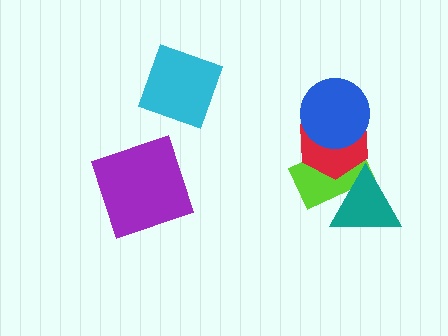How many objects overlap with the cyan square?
0 objects overlap with the cyan square.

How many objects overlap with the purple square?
0 objects overlap with the purple square.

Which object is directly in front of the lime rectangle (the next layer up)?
The teal triangle is directly in front of the lime rectangle.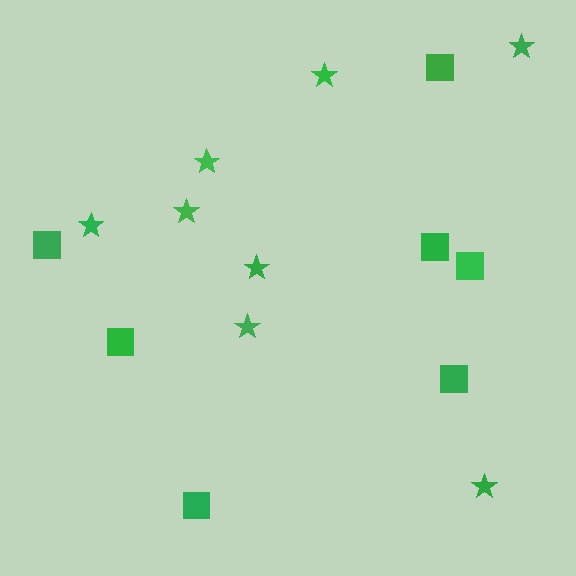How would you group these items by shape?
There are 2 groups: one group of stars (8) and one group of squares (7).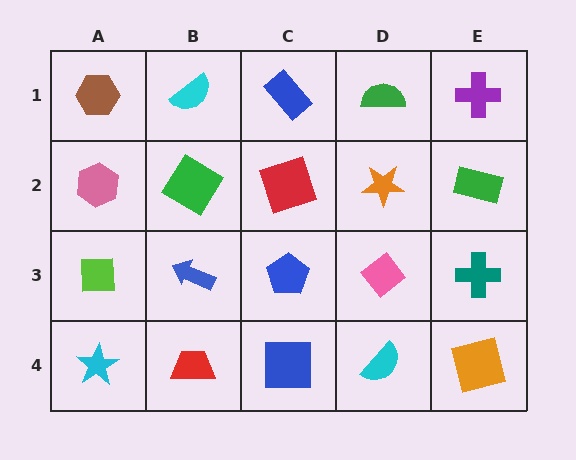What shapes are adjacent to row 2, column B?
A cyan semicircle (row 1, column B), a blue arrow (row 3, column B), a pink hexagon (row 2, column A), a red square (row 2, column C).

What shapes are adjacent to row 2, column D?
A green semicircle (row 1, column D), a pink diamond (row 3, column D), a red square (row 2, column C), a green rectangle (row 2, column E).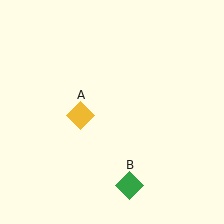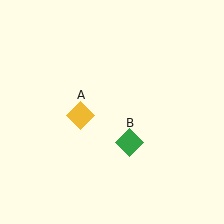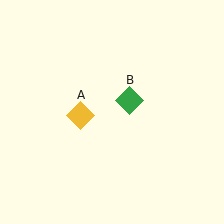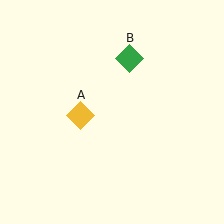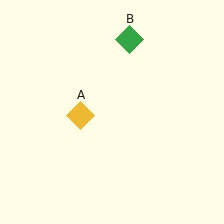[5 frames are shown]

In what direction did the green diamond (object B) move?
The green diamond (object B) moved up.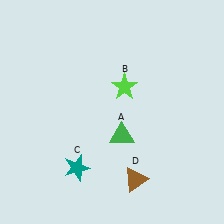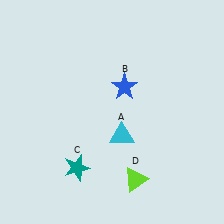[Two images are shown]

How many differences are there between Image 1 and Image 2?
There are 3 differences between the two images.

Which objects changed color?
A changed from green to cyan. B changed from lime to blue. D changed from brown to lime.